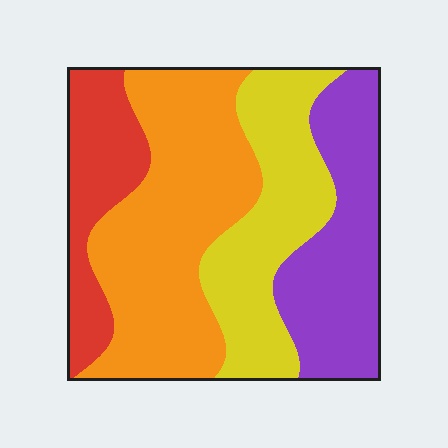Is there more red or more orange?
Orange.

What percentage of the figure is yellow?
Yellow covers 24% of the figure.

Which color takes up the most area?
Orange, at roughly 35%.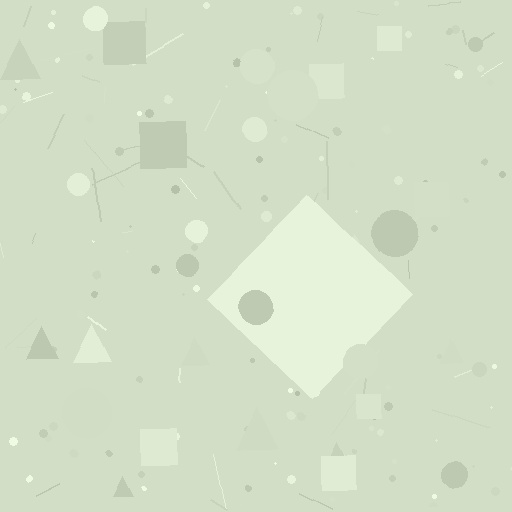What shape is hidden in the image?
A diamond is hidden in the image.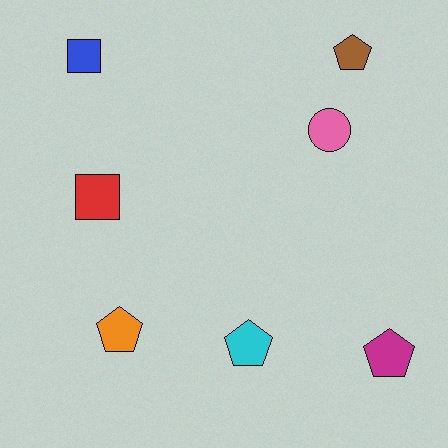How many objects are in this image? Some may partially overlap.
There are 7 objects.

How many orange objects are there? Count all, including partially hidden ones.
There is 1 orange object.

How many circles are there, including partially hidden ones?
There is 1 circle.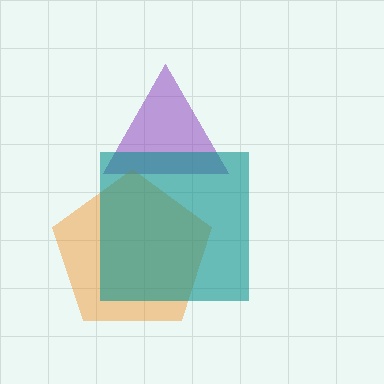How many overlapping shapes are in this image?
There are 3 overlapping shapes in the image.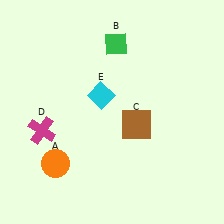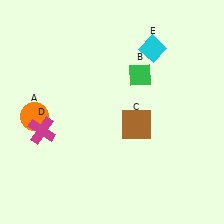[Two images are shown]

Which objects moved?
The objects that moved are: the orange circle (A), the green diamond (B), the cyan diamond (E).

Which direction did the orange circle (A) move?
The orange circle (A) moved up.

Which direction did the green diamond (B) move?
The green diamond (B) moved down.